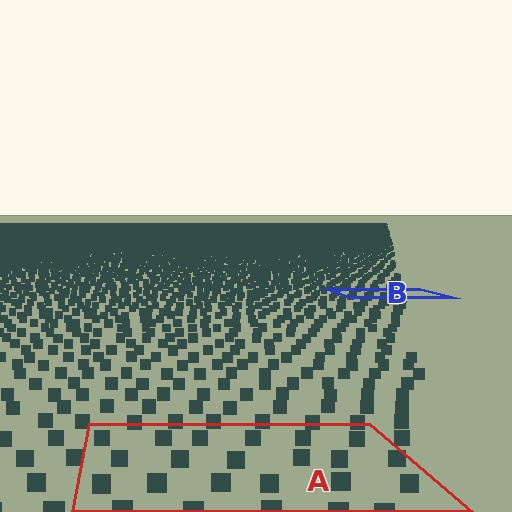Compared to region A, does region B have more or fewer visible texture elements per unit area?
Region B has more texture elements per unit area — they are packed more densely because it is farther away.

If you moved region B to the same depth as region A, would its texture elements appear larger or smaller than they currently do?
They would appear larger. At a closer depth, the same texture elements are projected at a bigger on-screen size.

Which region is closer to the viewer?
Region A is closer. The texture elements there are larger and more spread out.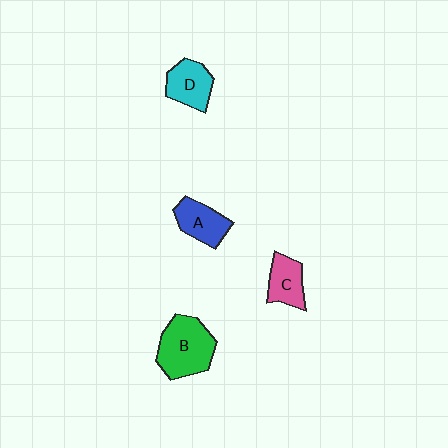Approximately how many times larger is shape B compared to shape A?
Approximately 1.6 times.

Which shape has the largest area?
Shape B (green).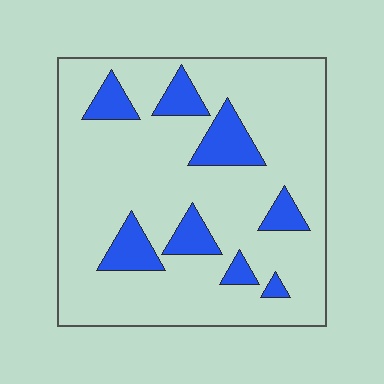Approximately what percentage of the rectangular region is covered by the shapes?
Approximately 15%.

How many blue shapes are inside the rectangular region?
8.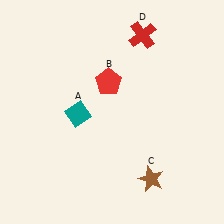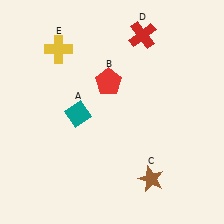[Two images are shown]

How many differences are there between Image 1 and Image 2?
There is 1 difference between the two images.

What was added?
A yellow cross (E) was added in Image 2.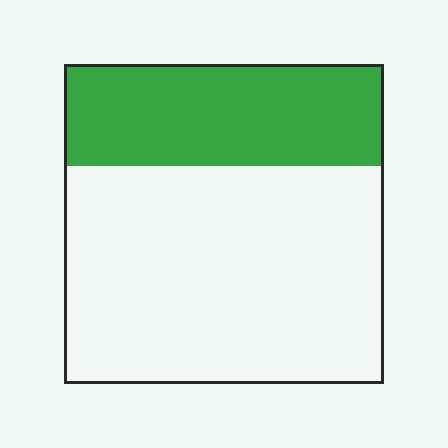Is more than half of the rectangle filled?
No.